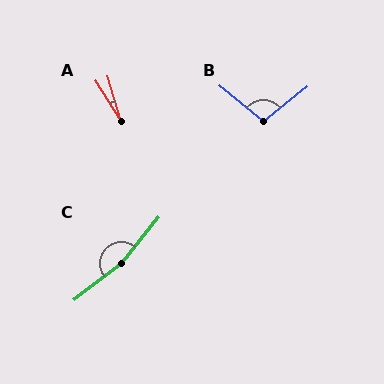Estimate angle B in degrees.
Approximately 102 degrees.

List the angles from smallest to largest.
A (16°), B (102°), C (167°).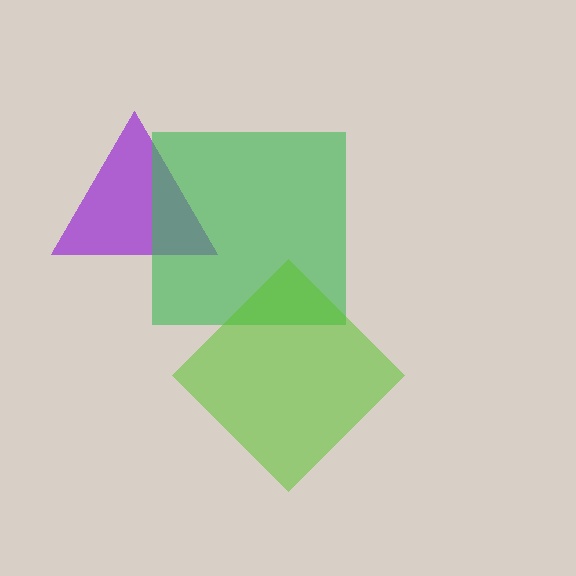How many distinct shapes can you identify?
There are 3 distinct shapes: a purple triangle, a green square, a lime diamond.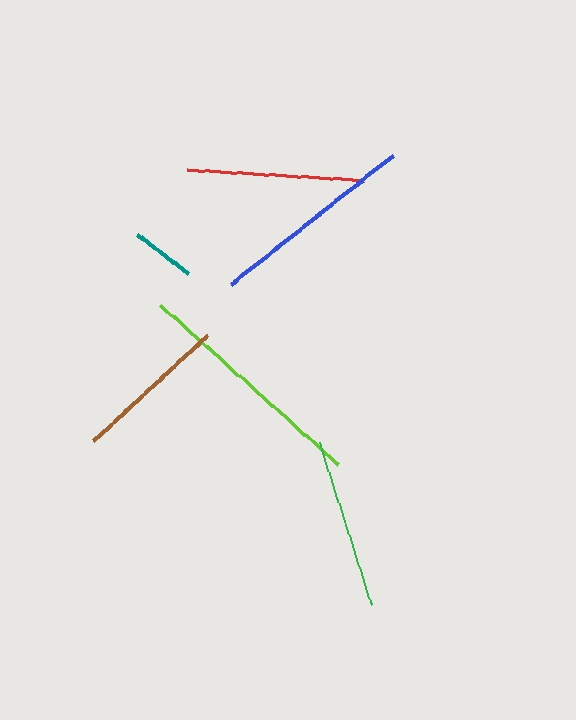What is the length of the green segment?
The green segment is approximately 170 pixels long.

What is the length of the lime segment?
The lime segment is approximately 240 pixels long.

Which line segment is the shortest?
The teal line is the shortest at approximately 64 pixels.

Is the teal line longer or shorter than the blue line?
The blue line is longer than the teal line.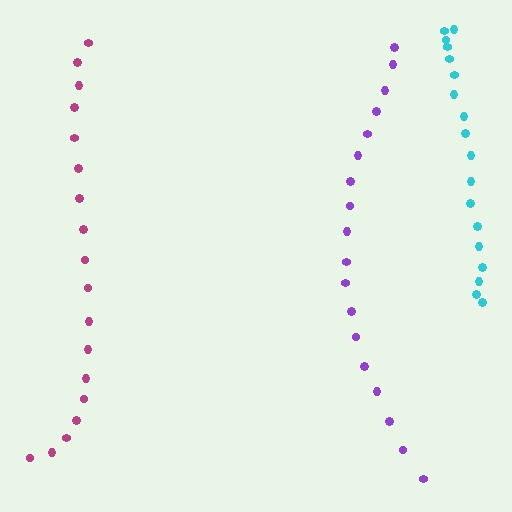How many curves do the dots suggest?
There are 3 distinct paths.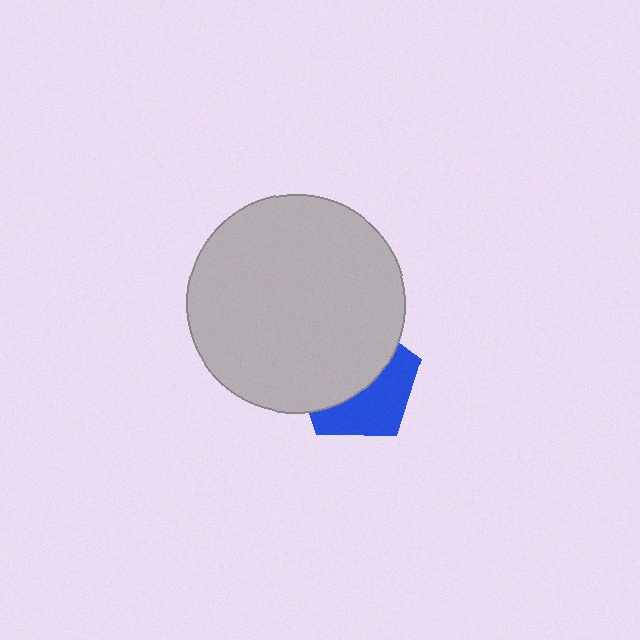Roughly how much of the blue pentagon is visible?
A small part of it is visible (roughly 44%).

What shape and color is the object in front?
The object in front is a light gray circle.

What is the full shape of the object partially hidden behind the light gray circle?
The partially hidden object is a blue pentagon.